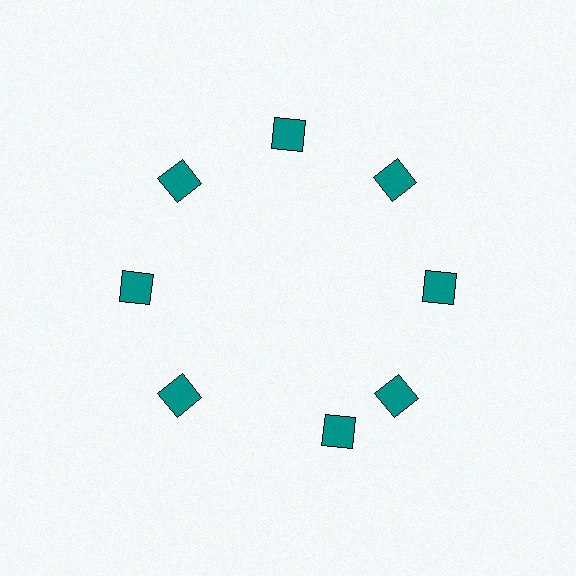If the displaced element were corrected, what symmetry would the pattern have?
It would have 8-fold rotational symmetry — the pattern would map onto itself every 45 degrees.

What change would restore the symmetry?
The symmetry would be restored by rotating it back into even spacing with its neighbors so that all 8 diamonds sit at equal angles and equal distance from the center.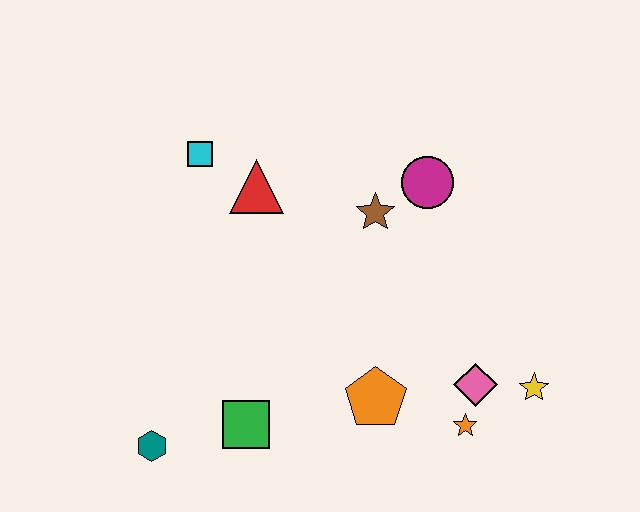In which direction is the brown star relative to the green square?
The brown star is above the green square.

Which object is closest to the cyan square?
The red triangle is closest to the cyan square.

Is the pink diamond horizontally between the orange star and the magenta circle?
No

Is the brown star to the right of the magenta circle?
No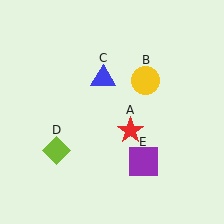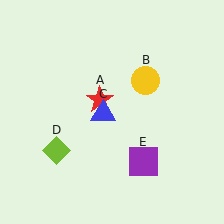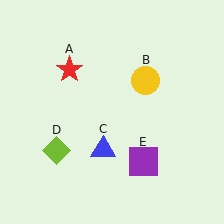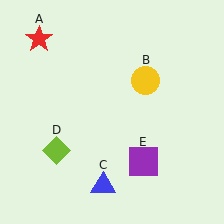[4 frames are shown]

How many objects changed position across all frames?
2 objects changed position: red star (object A), blue triangle (object C).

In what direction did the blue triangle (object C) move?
The blue triangle (object C) moved down.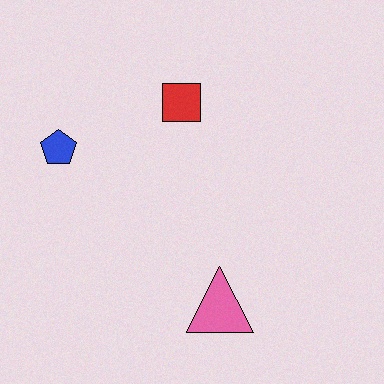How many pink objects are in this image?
There is 1 pink object.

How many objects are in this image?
There are 3 objects.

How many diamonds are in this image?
There are no diamonds.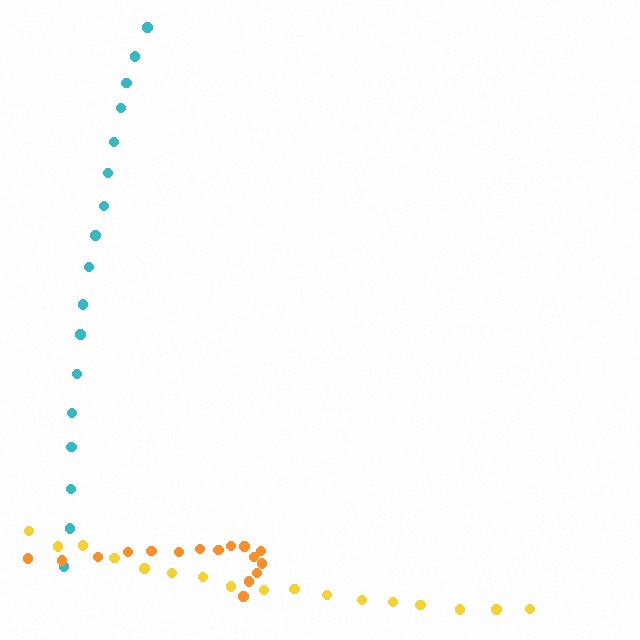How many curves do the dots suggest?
There are 3 distinct paths.